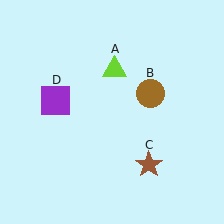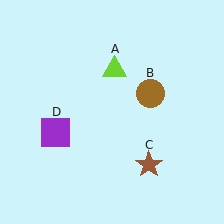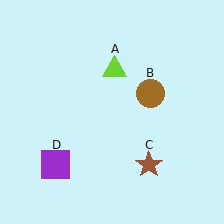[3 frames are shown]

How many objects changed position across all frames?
1 object changed position: purple square (object D).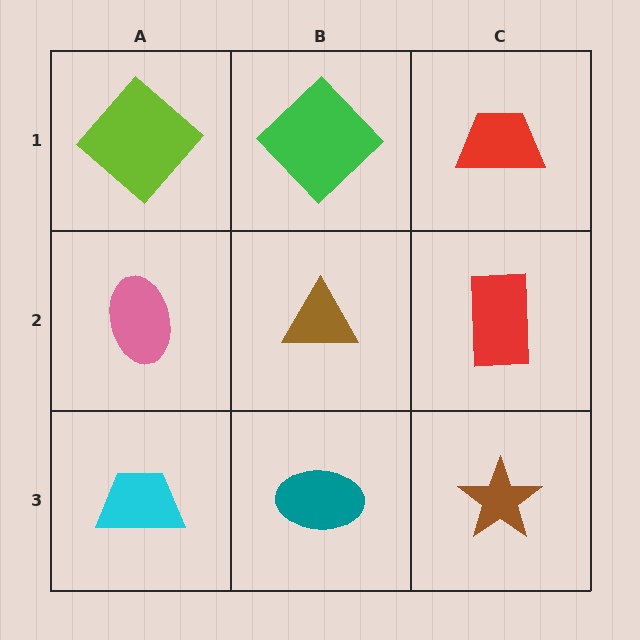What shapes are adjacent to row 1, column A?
A pink ellipse (row 2, column A), a green diamond (row 1, column B).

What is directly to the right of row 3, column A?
A teal ellipse.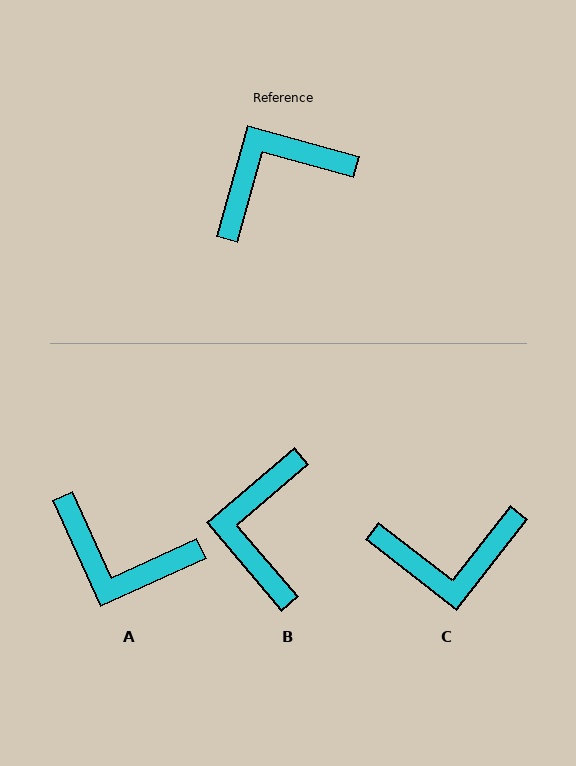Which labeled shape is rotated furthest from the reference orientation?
C, about 158 degrees away.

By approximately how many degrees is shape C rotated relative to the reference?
Approximately 158 degrees counter-clockwise.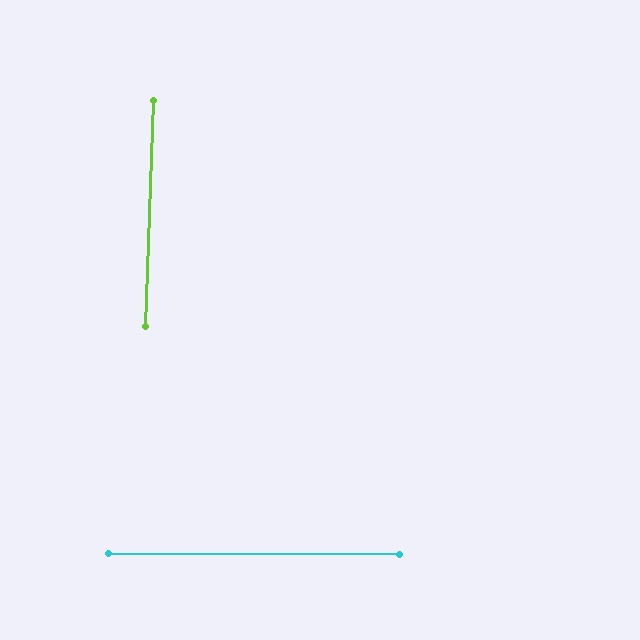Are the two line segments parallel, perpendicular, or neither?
Perpendicular — they meet at approximately 88°.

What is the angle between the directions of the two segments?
Approximately 88 degrees.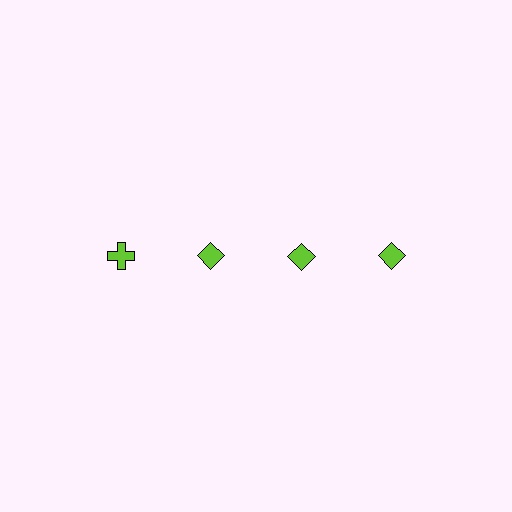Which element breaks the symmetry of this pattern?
The lime cross in the top row, leftmost column breaks the symmetry. All other shapes are lime diamonds.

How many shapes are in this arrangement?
There are 4 shapes arranged in a grid pattern.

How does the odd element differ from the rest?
It has a different shape: cross instead of diamond.